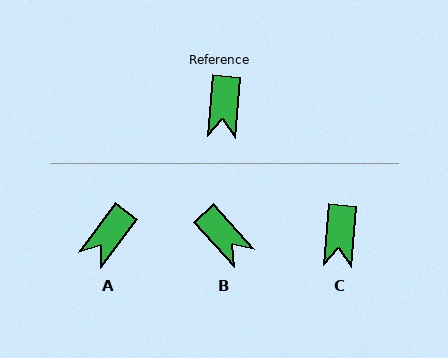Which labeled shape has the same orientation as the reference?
C.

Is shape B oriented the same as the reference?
No, it is off by about 47 degrees.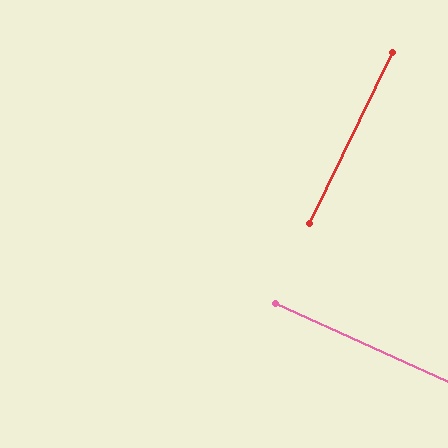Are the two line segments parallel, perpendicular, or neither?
Perpendicular — they meet at approximately 88°.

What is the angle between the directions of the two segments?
Approximately 88 degrees.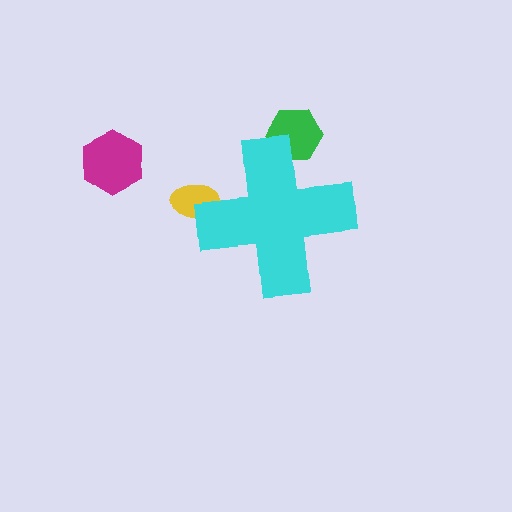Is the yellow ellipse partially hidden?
Yes, the yellow ellipse is partially hidden behind the cyan cross.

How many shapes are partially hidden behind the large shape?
2 shapes are partially hidden.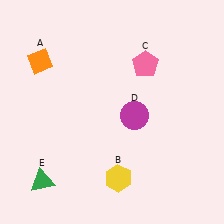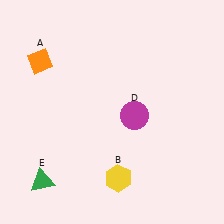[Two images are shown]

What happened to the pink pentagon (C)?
The pink pentagon (C) was removed in Image 2. It was in the top-right area of Image 1.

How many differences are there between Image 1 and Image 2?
There is 1 difference between the two images.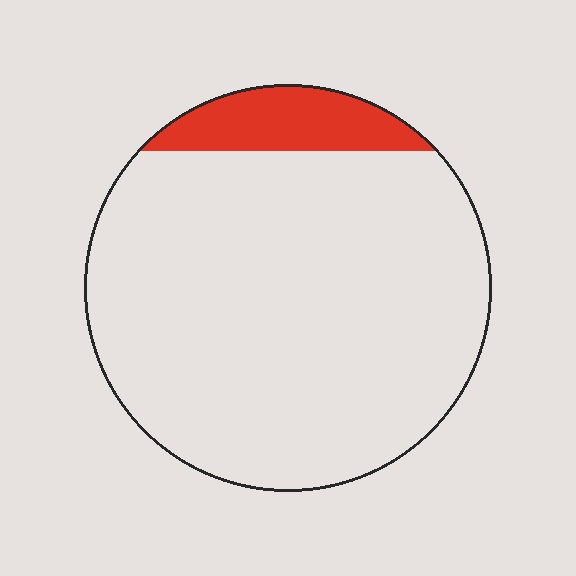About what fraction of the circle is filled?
About one tenth (1/10).